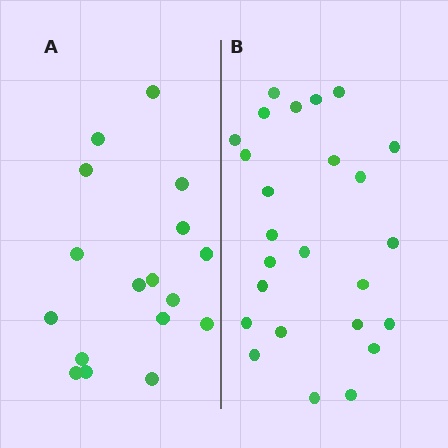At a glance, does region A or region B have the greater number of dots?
Region B (the right region) has more dots.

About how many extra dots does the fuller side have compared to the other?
Region B has roughly 8 or so more dots than region A.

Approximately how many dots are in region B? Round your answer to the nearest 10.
About 20 dots. (The exact count is 25, which rounds to 20.)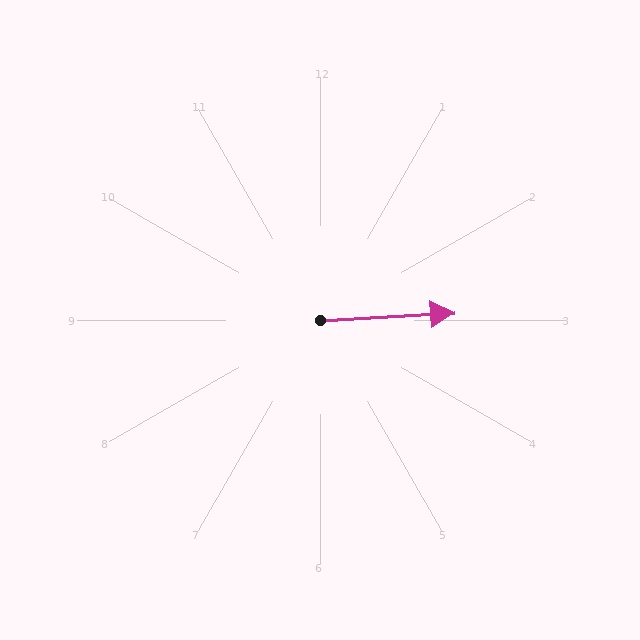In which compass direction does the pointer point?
East.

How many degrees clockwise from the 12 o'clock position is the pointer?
Approximately 87 degrees.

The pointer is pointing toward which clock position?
Roughly 3 o'clock.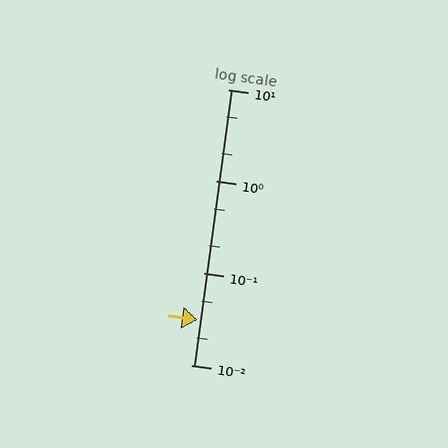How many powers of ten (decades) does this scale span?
The scale spans 3 decades, from 0.01 to 10.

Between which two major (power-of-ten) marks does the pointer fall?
The pointer is between 0.01 and 0.1.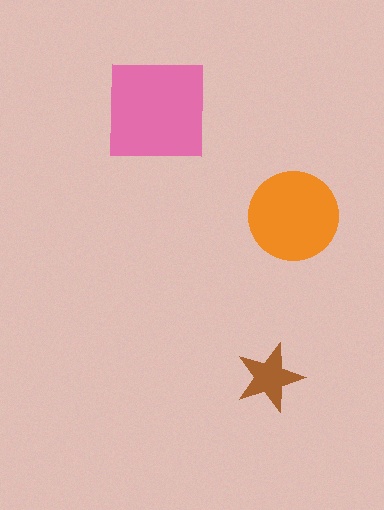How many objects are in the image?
There are 3 objects in the image.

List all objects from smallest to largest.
The brown star, the orange circle, the pink square.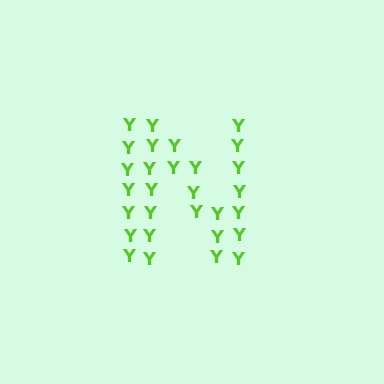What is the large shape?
The large shape is the letter N.